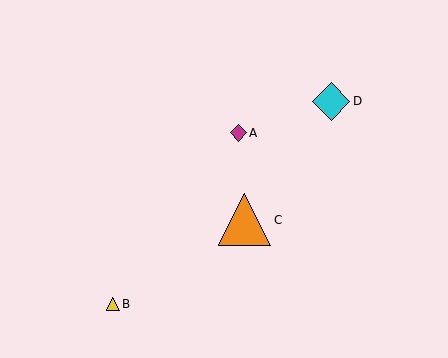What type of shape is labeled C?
Shape C is an orange triangle.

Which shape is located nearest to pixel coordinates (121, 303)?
The yellow triangle (labeled B) at (113, 304) is nearest to that location.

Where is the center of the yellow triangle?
The center of the yellow triangle is at (113, 304).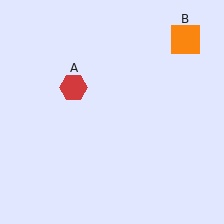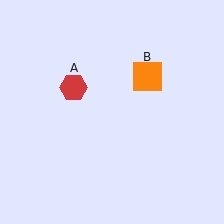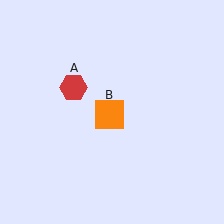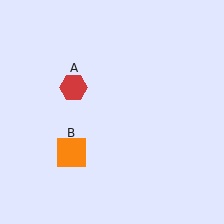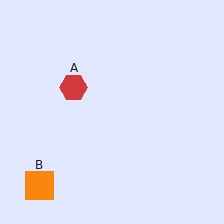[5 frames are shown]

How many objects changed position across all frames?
1 object changed position: orange square (object B).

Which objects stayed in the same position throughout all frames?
Red hexagon (object A) remained stationary.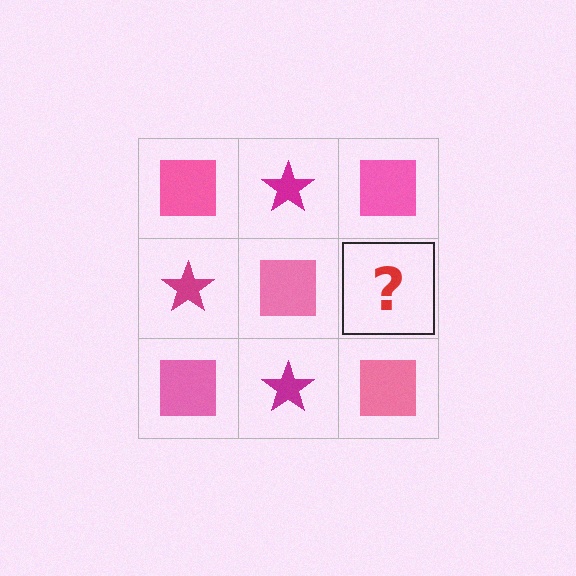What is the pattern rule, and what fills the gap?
The rule is that it alternates pink square and magenta star in a checkerboard pattern. The gap should be filled with a magenta star.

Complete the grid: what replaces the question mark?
The question mark should be replaced with a magenta star.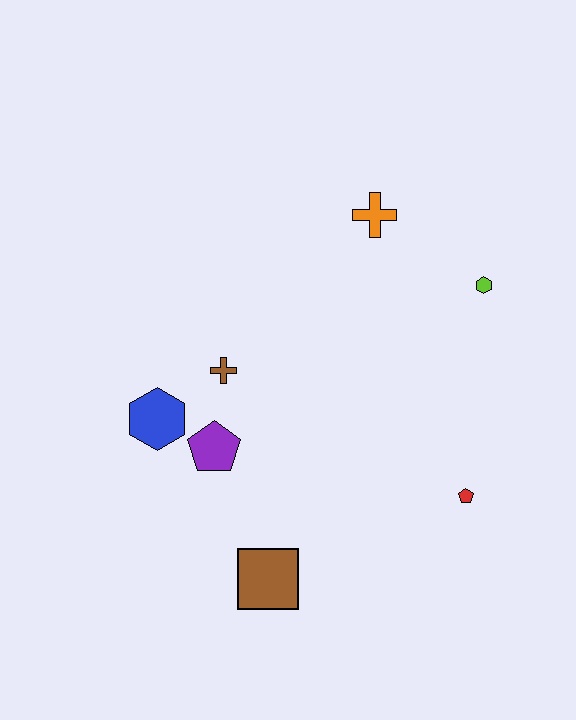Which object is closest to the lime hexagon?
The orange cross is closest to the lime hexagon.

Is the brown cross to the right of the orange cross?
No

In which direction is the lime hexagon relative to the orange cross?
The lime hexagon is to the right of the orange cross.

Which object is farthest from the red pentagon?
The blue hexagon is farthest from the red pentagon.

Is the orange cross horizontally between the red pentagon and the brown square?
Yes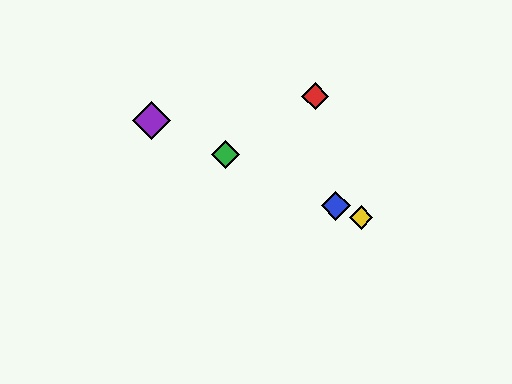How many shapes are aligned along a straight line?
4 shapes (the blue diamond, the green diamond, the yellow diamond, the purple diamond) are aligned along a straight line.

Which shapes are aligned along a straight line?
The blue diamond, the green diamond, the yellow diamond, the purple diamond are aligned along a straight line.